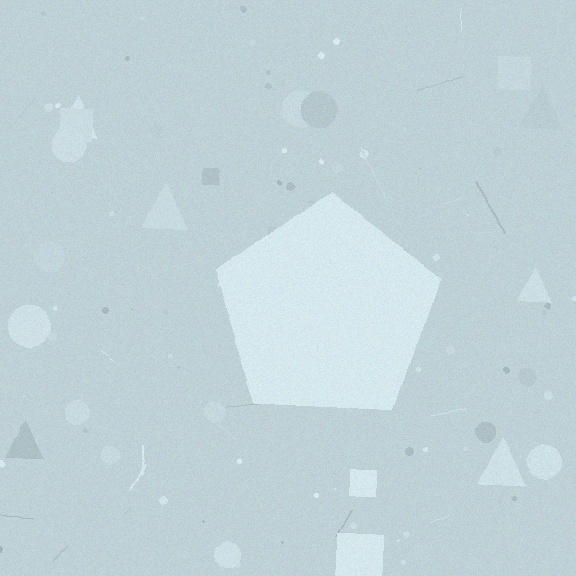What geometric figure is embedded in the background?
A pentagon is embedded in the background.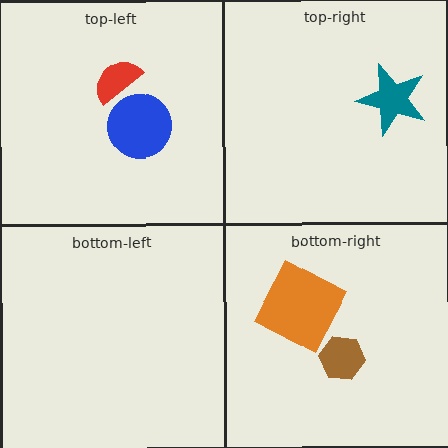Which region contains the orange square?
The bottom-right region.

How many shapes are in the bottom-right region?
2.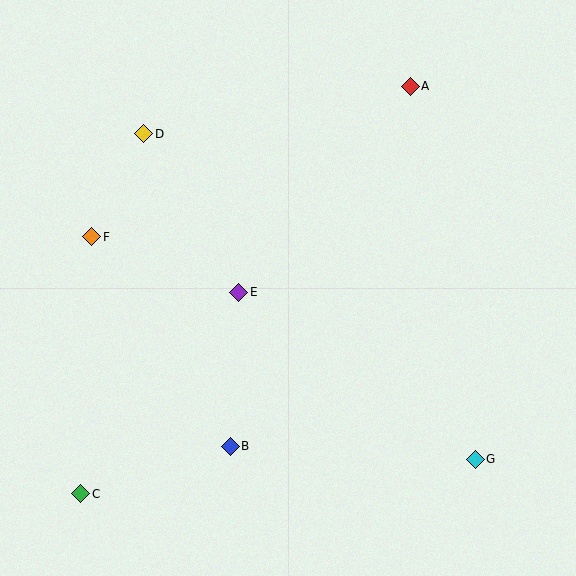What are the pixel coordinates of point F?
Point F is at (92, 237).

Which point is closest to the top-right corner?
Point A is closest to the top-right corner.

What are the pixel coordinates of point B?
Point B is at (230, 446).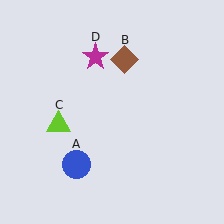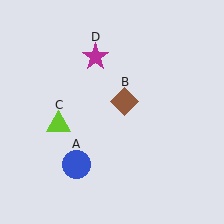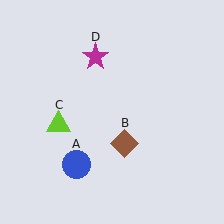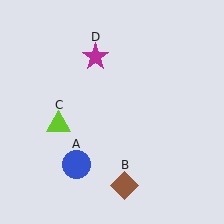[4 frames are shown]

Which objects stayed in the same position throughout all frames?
Blue circle (object A) and lime triangle (object C) and magenta star (object D) remained stationary.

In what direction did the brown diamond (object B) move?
The brown diamond (object B) moved down.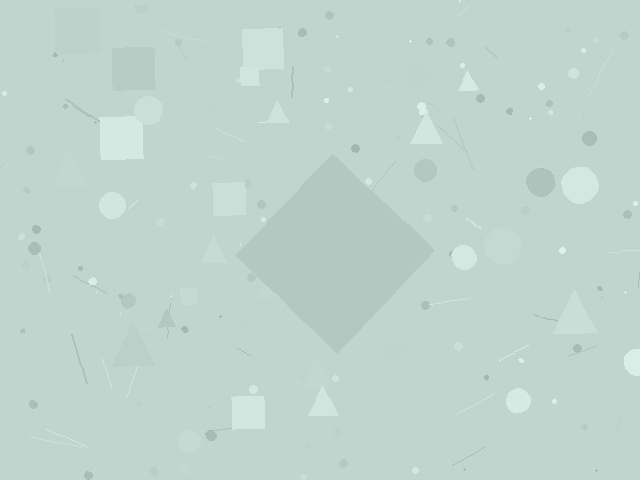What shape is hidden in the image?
A diamond is hidden in the image.